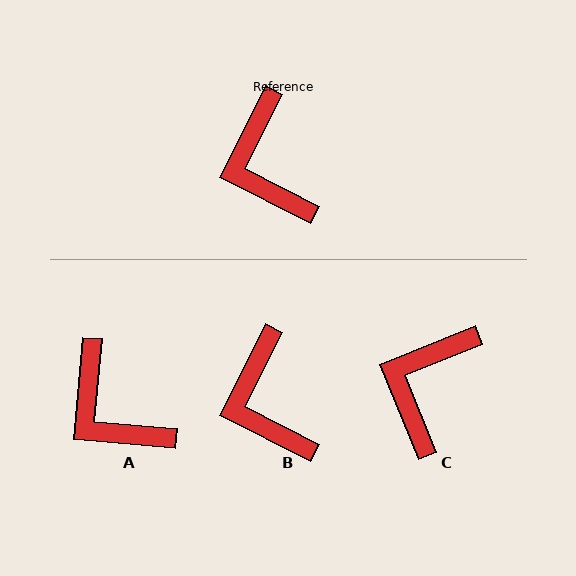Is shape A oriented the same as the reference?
No, it is off by about 22 degrees.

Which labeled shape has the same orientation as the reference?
B.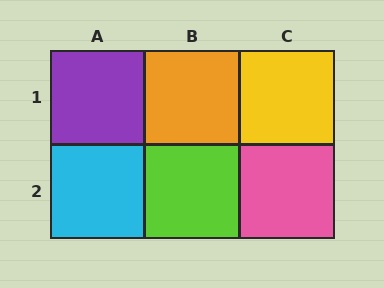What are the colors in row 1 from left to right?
Purple, orange, yellow.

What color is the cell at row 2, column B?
Lime.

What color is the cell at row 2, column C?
Pink.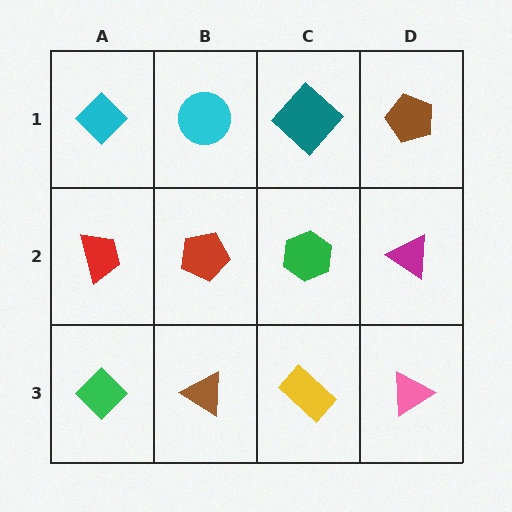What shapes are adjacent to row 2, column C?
A teal diamond (row 1, column C), a yellow rectangle (row 3, column C), a red pentagon (row 2, column B), a magenta triangle (row 2, column D).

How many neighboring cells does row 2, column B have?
4.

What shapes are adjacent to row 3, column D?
A magenta triangle (row 2, column D), a yellow rectangle (row 3, column C).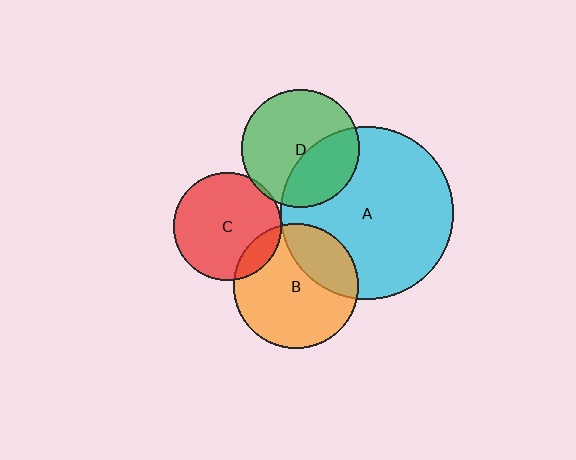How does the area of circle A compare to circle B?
Approximately 1.9 times.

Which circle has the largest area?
Circle A (cyan).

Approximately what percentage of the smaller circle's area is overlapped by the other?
Approximately 30%.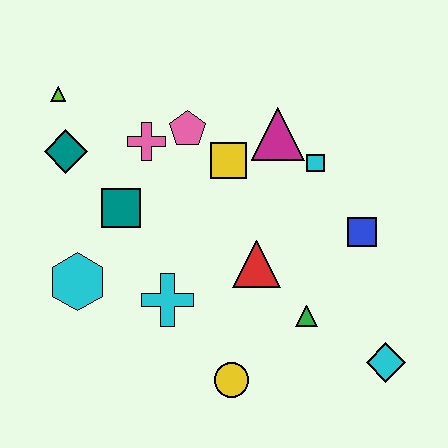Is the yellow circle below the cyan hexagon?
Yes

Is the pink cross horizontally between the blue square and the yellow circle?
No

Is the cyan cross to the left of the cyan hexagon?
No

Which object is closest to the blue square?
The cyan square is closest to the blue square.